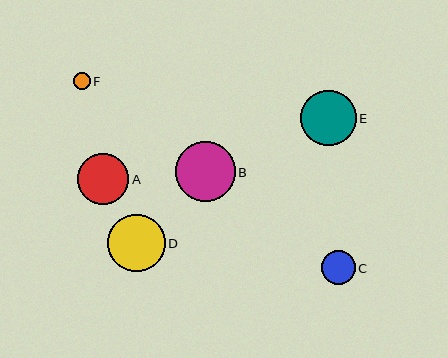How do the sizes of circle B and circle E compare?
Circle B and circle E are approximately the same size.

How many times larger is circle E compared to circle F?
Circle E is approximately 3.3 times the size of circle F.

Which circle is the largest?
Circle B is the largest with a size of approximately 60 pixels.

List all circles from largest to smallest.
From largest to smallest: B, D, E, A, C, F.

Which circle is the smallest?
Circle F is the smallest with a size of approximately 17 pixels.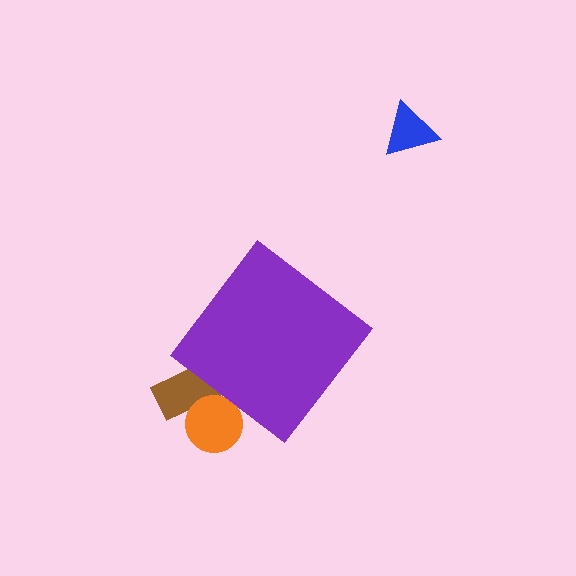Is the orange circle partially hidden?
Yes, the orange circle is partially hidden behind the purple diamond.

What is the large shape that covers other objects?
A purple diamond.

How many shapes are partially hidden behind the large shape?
2 shapes are partially hidden.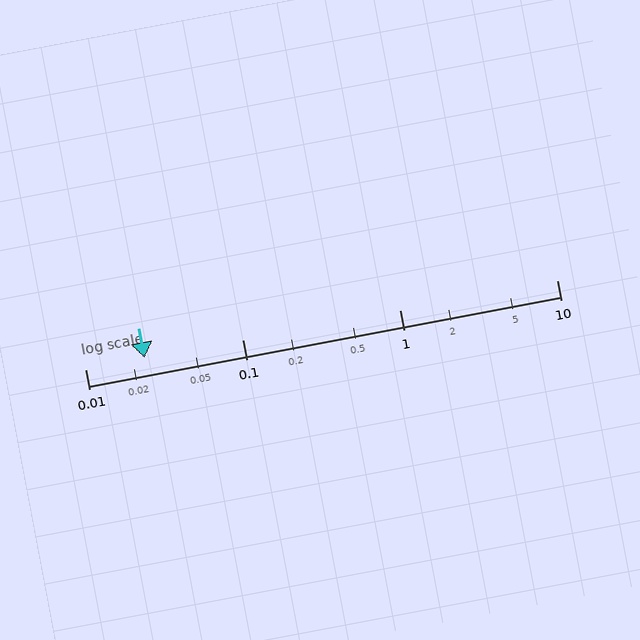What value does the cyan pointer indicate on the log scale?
The pointer indicates approximately 0.024.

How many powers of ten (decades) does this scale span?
The scale spans 3 decades, from 0.01 to 10.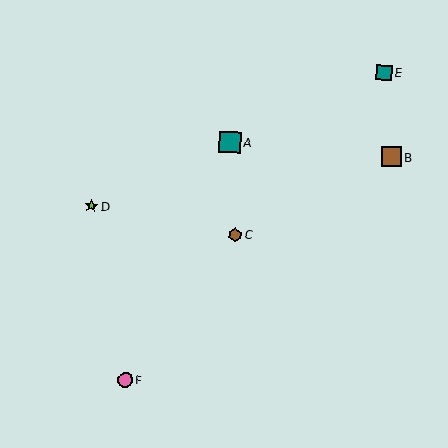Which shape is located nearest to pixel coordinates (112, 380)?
The pink circle (labeled F) at (125, 380) is nearest to that location.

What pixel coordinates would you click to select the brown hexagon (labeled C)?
Click at (235, 235) to select the brown hexagon C.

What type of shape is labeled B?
Shape B is a brown square.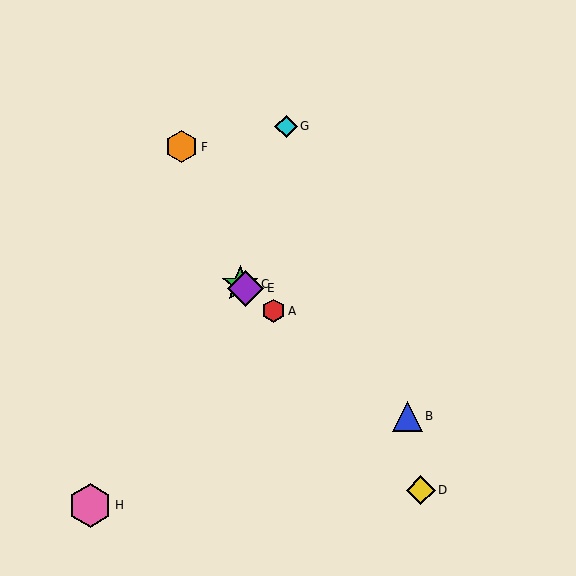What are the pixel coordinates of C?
Object C is at (240, 284).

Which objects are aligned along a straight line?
Objects A, B, C, E are aligned along a straight line.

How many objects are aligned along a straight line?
4 objects (A, B, C, E) are aligned along a straight line.